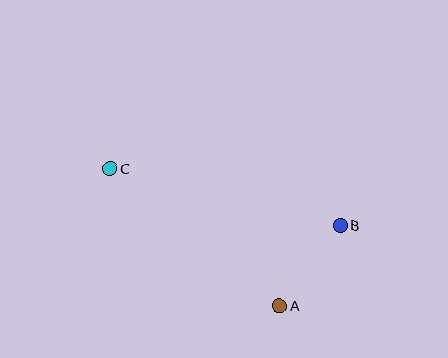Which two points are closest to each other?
Points A and B are closest to each other.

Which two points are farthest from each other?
Points B and C are farthest from each other.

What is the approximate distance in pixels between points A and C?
The distance between A and C is approximately 218 pixels.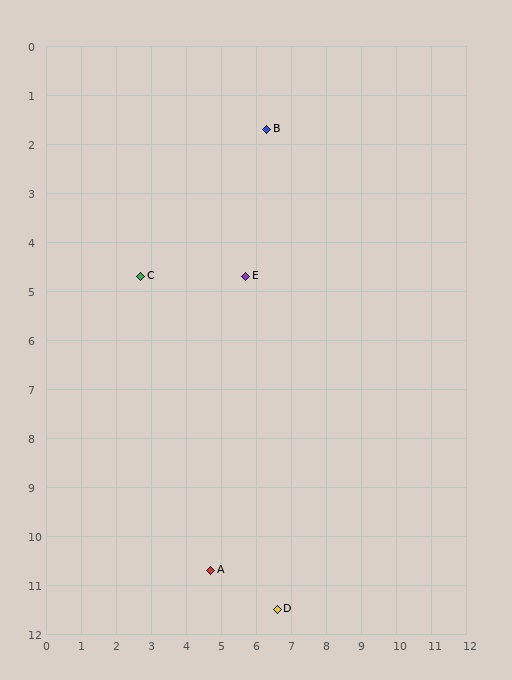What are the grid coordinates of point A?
Point A is at approximately (4.7, 10.7).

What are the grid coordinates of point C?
Point C is at approximately (2.7, 4.7).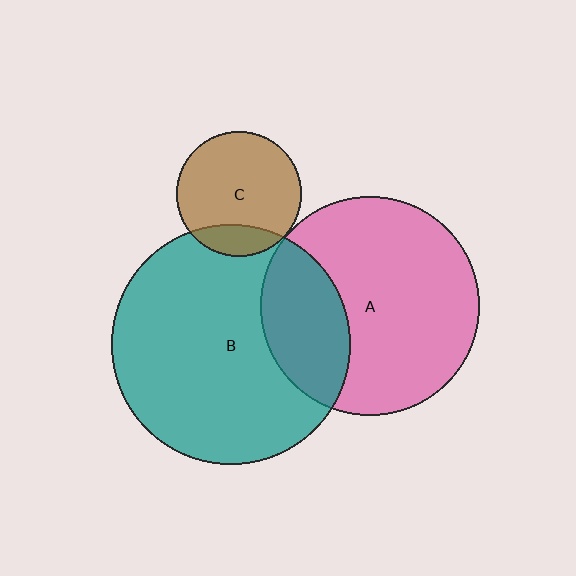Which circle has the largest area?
Circle B (teal).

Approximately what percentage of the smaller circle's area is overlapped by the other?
Approximately 15%.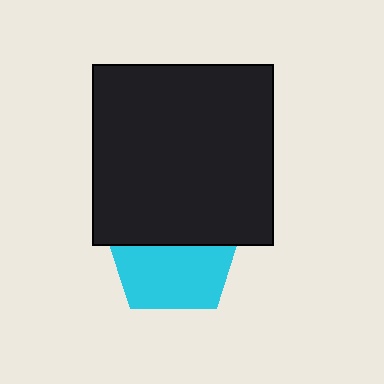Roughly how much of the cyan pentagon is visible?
About half of it is visible (roughly 53%).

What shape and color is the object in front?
The object in front is a black square.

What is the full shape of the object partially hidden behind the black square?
The partially hidden object is a cyan pentagon.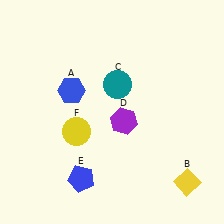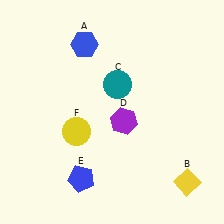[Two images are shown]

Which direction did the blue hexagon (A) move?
The blue hexagon (A) moved up.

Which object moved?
The blue hexagon (A) moved up.